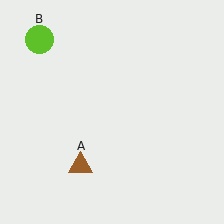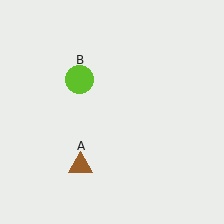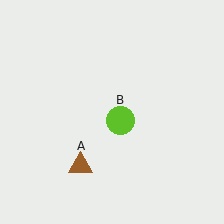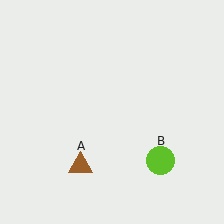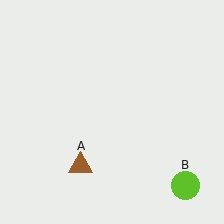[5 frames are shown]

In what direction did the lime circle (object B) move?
The lime circle (object B) moved down and to the right.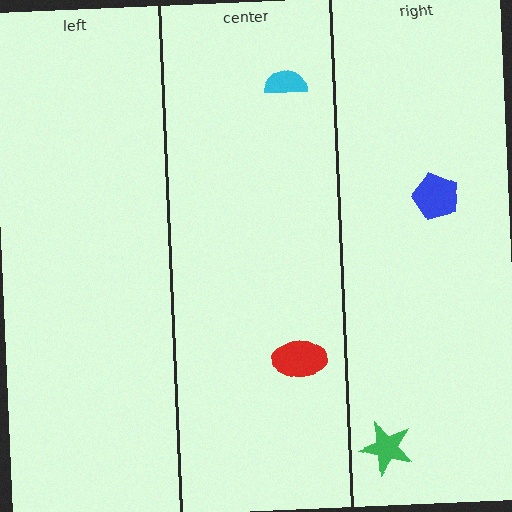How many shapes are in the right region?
2.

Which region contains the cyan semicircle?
The center region.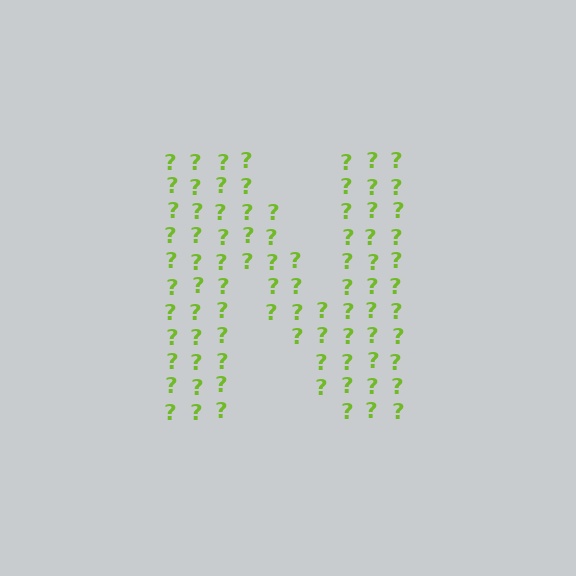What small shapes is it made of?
It is made of small question marks.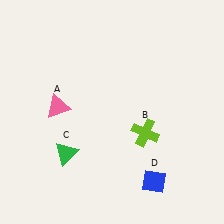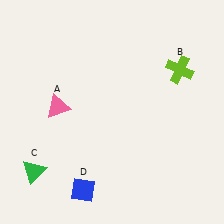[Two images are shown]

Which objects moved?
The objects that moved are: the lime cross (B), the green triangle (C), the blue diamond (D).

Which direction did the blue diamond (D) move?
The blue diamond (D) moved left.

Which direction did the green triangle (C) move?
The green triangle (C) moved left.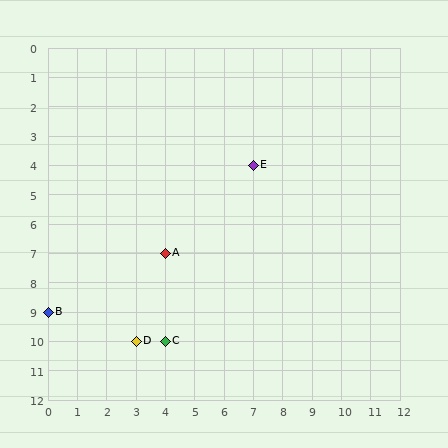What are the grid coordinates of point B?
Point B is at grid coordinates (0, 9).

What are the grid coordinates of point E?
Point E is at grid coordinates (7, 4).